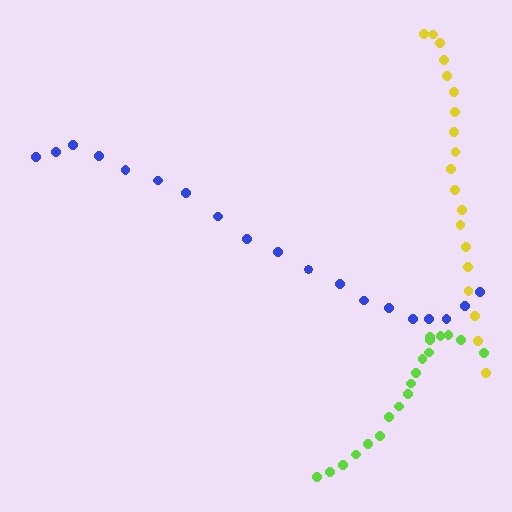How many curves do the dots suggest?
There are 3 distinct paths.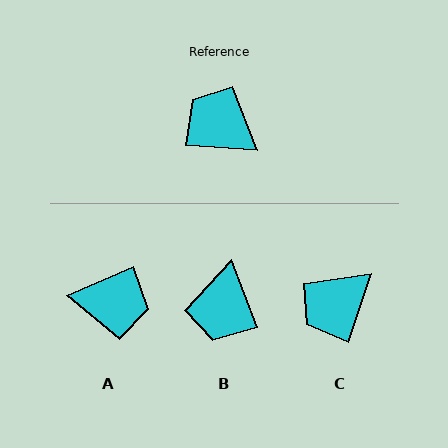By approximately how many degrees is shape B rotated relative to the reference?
Approximately 115 degrees counter-clockwise.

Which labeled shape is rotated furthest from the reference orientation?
A, about 152 degrees away.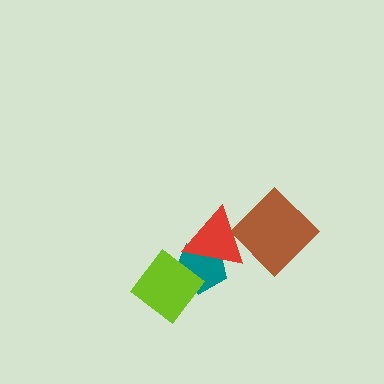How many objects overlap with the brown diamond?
1 object overlaps with the brown diamond.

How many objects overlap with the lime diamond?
1 object overlaps with the lime diamond.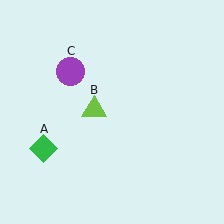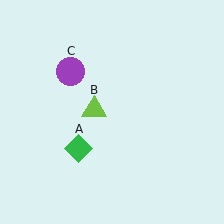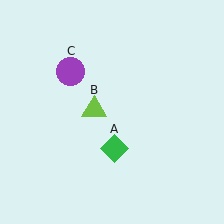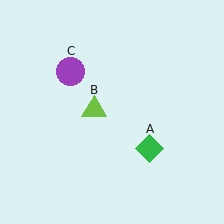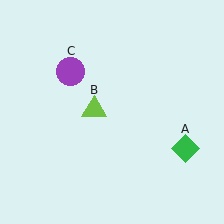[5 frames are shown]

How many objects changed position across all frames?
1 object changed position: green diamond (object A).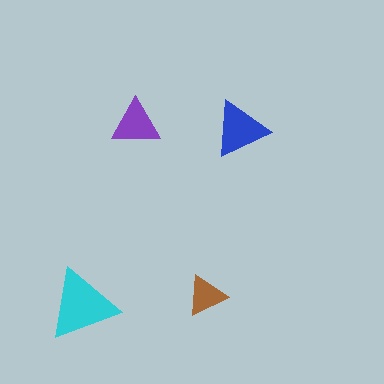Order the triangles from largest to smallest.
the cyan one, the blue one, the purple one, the brown one.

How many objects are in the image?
There are 4 objects in the image.